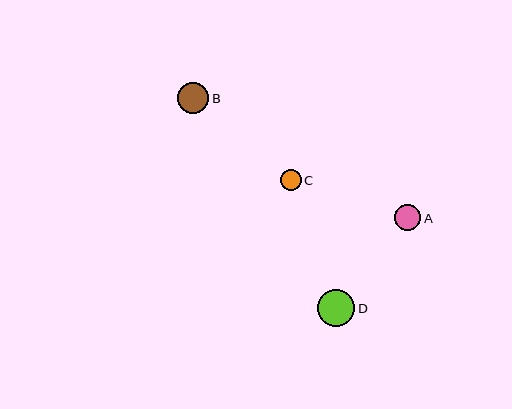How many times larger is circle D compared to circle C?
Circle D is approximately 1.8 times the size of circle C.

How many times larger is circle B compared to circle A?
Circle B is approximately 1.2 times the size of circle A.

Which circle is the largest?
Circle D is the largest with a size of approximately 37 pixels.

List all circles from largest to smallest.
From largest to smallest: D, B, A, C.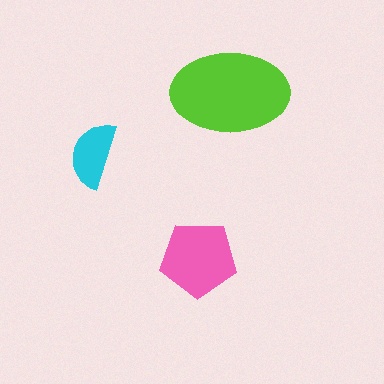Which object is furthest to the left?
The cyan semicircle is leftmost.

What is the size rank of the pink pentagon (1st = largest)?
2nd.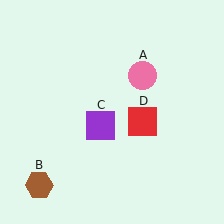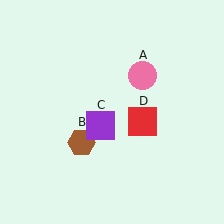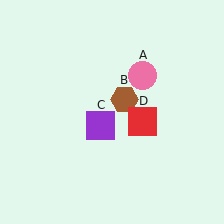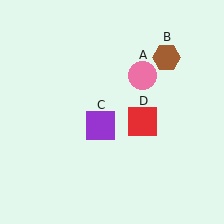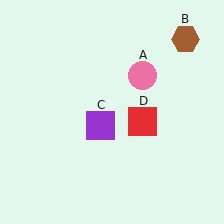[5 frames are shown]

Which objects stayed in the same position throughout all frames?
Pink circle (object A) and purple square (object C) and red square (object D) remained stationary.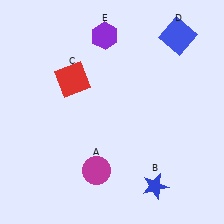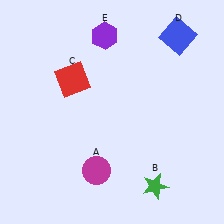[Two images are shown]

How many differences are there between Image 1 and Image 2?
There is 1 difference between the two images.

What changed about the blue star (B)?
In Image 1, B is blue. In Image 2, it changed to green.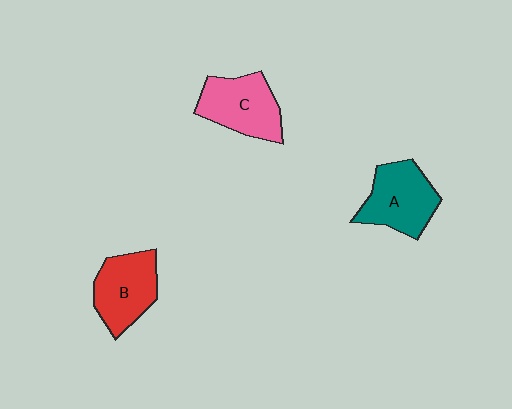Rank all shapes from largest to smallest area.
From largest to smallest: C (pink), A (teal), B (red).